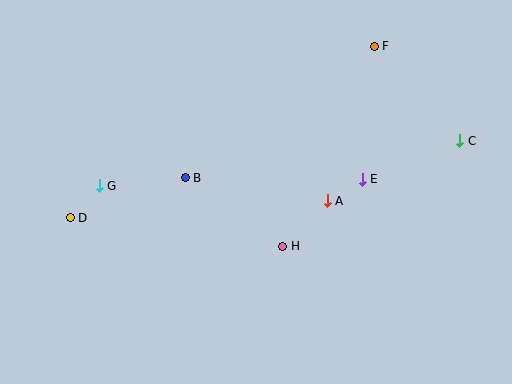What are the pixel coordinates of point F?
Point F is at (374, 46).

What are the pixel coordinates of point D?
Point D is at (70, 218).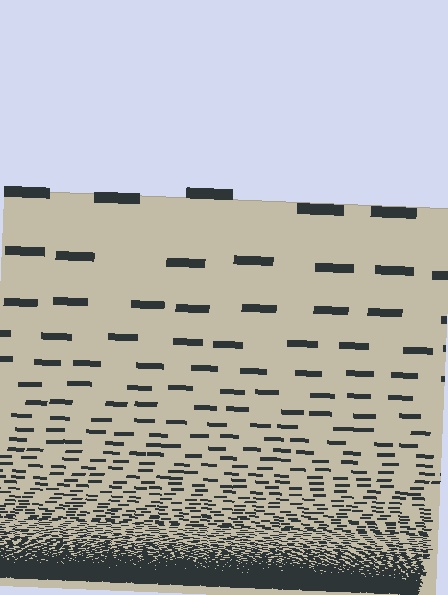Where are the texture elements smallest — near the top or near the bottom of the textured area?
Near the bottom.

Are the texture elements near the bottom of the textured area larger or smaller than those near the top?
Smaller. The gradient is inverted — elements near the bottom are smaller and denser.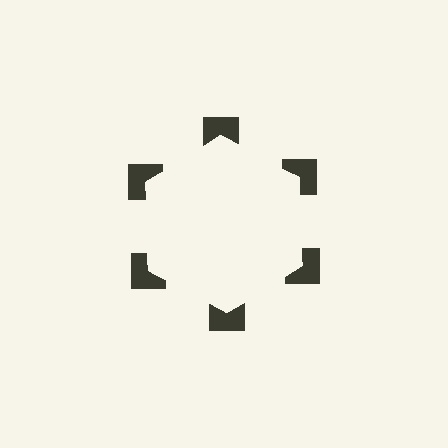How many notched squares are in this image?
There are 6 — one at each vertex of the illusory hexagon.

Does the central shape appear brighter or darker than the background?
It typically appears slightly brighter than the background, even though no actual brightness change is drawn.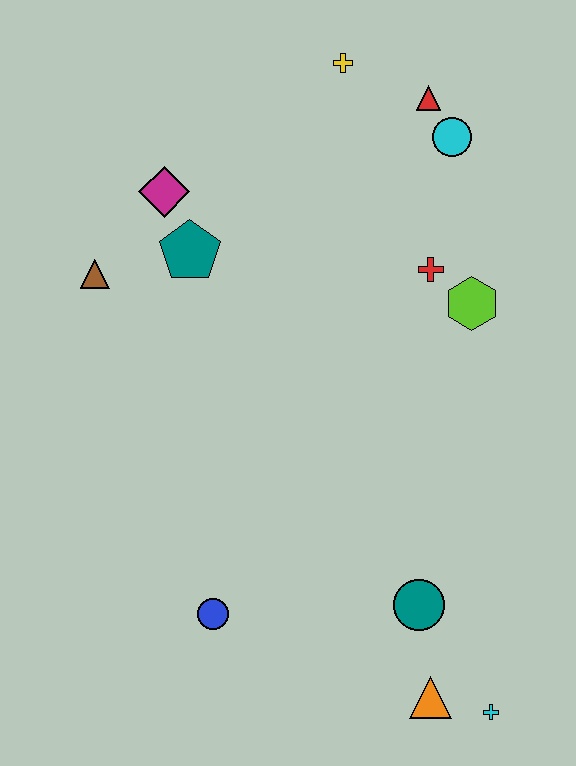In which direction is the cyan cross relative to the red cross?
The cyan cross is below the red cross.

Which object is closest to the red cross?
The lime hexagon is closest to the red cross.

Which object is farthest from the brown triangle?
The cyan cross is farthest from the brown triangle.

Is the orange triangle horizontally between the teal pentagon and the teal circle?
No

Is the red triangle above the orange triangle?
Yes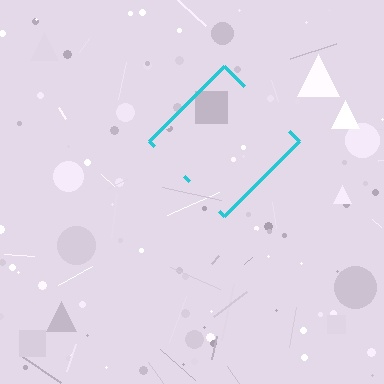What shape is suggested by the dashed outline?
The dashed outline suggests a diamond.